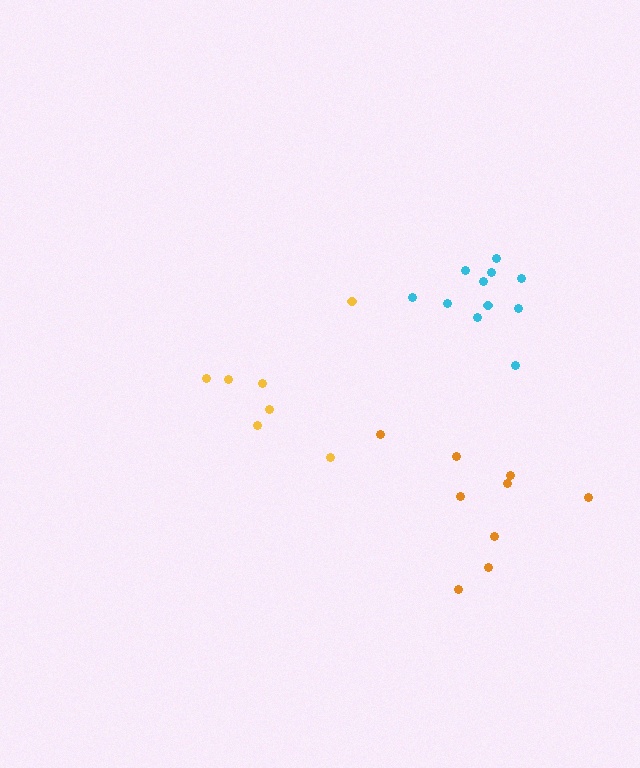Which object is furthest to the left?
The yellow cluster is leftmost.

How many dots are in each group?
Group 1: 9 dots, Group 2: 7 dots, Group 3: 11 dots (27 total).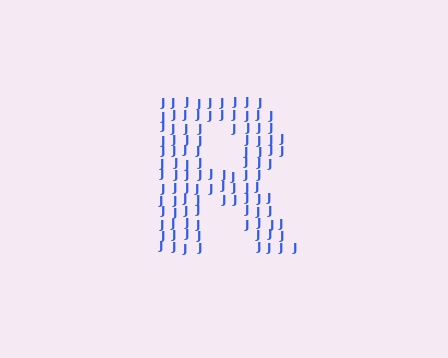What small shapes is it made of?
It is made of small letter J's.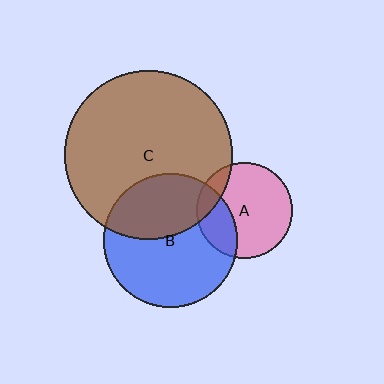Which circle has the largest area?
Circle C (brown).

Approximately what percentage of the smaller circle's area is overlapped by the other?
Approximately 40%.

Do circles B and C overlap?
Yes.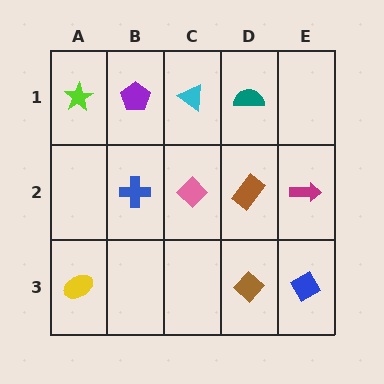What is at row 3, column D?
A brown diamond.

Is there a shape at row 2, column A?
No, that cell is empty.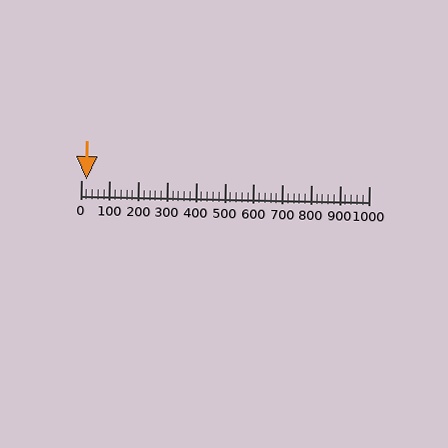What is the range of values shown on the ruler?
The ruler shows values from 0 to 1000.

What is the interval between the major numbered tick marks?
The major tick marks are spaced 100 units apart.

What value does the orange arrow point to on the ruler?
The orange arrow points to approximately 20.